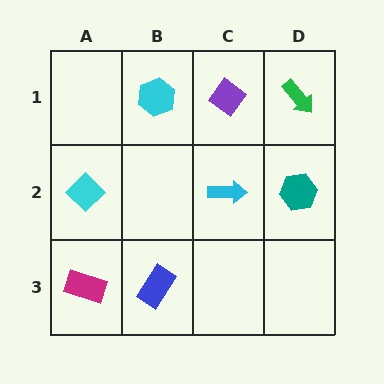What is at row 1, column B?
A cyan hexagon.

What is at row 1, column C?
A purple diamond.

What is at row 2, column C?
A cyan arrow.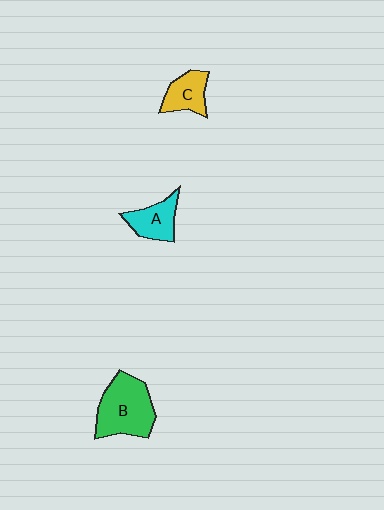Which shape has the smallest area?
Shape C (yellow).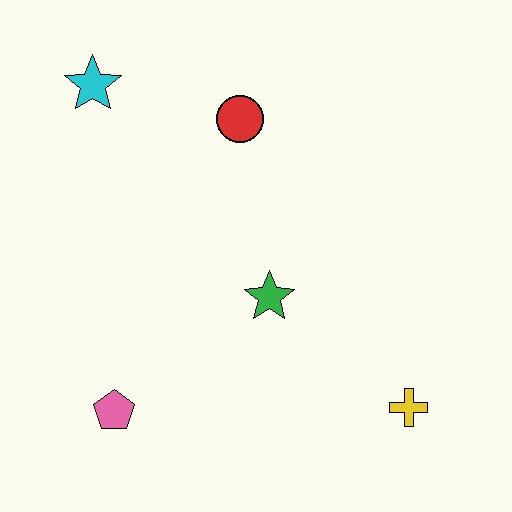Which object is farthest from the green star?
The cyan star is farthest from the green star.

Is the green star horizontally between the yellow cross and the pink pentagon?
Yes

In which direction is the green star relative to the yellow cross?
The green star is to the left of the yellow cross.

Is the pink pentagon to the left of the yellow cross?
Yes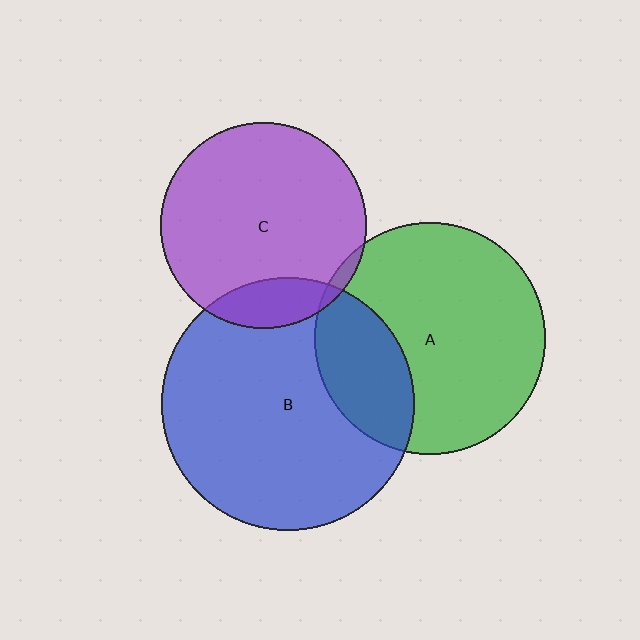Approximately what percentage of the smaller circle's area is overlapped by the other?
Approximately 5%.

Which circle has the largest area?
Circle B (blue).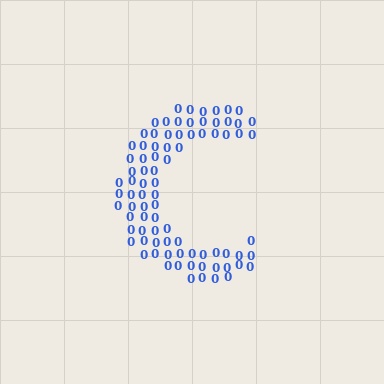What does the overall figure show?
The overall figure shows the letter C.